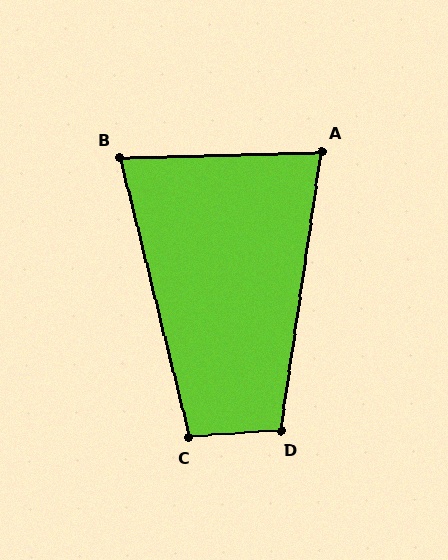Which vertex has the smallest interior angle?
B, at approximately 78 degrees.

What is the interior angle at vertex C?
Approximately 100 degrees (obtuse).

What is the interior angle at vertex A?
Approximately 80 degrees (acute).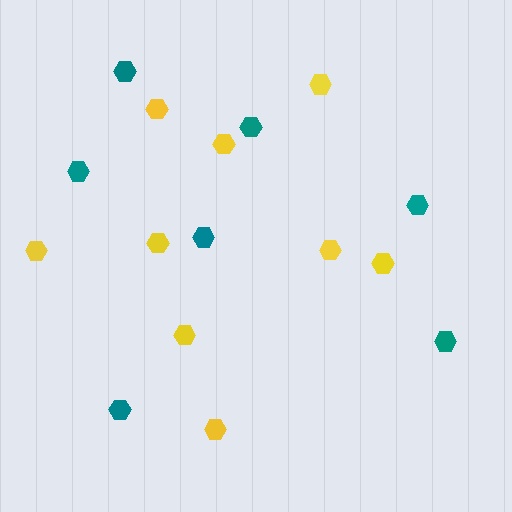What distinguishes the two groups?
There are 2 groups: one group of teal hexagons (7) and one group of yellow hexagons (9).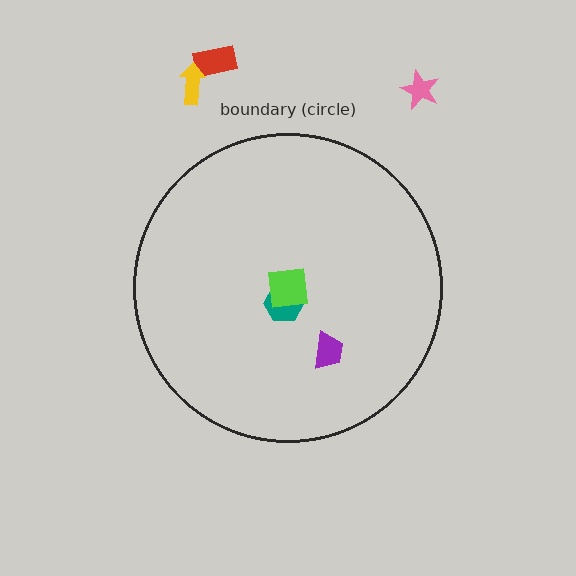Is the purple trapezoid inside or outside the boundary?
Inside.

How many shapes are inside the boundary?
3 inside, 3 outside.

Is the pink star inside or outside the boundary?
Outside.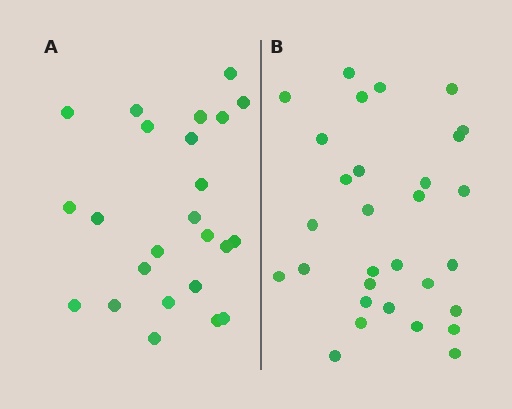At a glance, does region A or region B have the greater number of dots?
Region B (the right region) has more dots.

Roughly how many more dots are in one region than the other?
Region B has about 6 more dots than region A.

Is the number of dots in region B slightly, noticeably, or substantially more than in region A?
Region B has noticeably more, but not dramatically so. The ratio is roughly 1.2 to 1.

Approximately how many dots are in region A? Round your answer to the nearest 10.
About 20 dots. (The exact count is 24, which rounds to 20.)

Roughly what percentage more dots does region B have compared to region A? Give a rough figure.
About 25% more.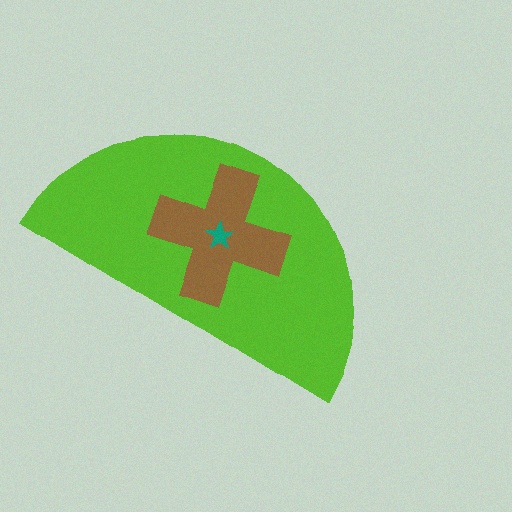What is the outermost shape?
The lime semicircle.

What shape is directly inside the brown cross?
The teal star.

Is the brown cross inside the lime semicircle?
Yes.